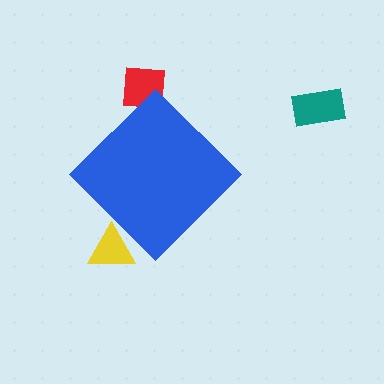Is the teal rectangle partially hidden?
No, the teal rectangle is fully visible.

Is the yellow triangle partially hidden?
Yes, the yellow triangle is partially hidden behind the blue diamond.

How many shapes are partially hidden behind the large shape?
2 shapes are partially hidden.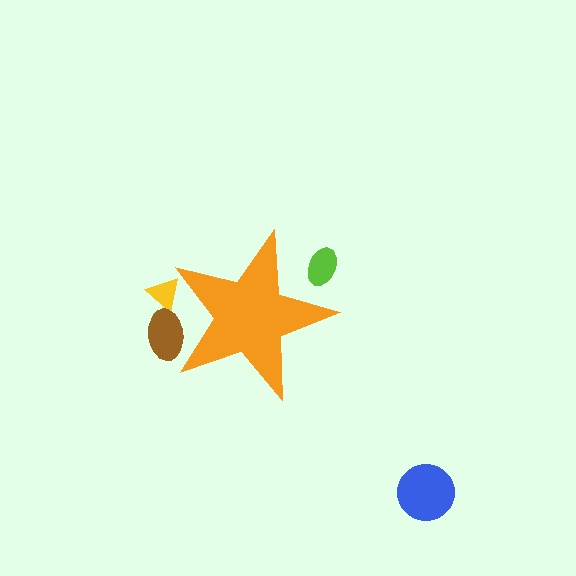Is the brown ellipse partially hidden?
Yes, the brown ellipse is partially hidden behind the orange star.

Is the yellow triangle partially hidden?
Yes, the yellow triangle is partially hidden behind the orange star.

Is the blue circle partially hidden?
No, the blue circle is fully visible.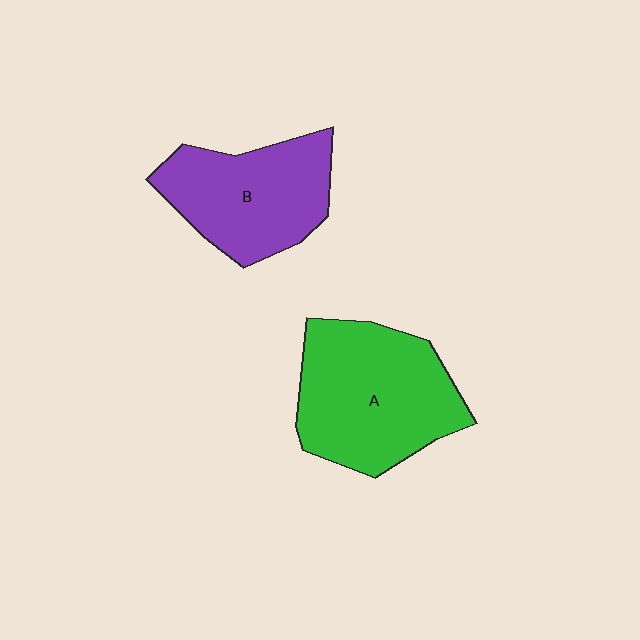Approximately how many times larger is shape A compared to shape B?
Approximately 1.2 times.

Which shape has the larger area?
Shape A (green).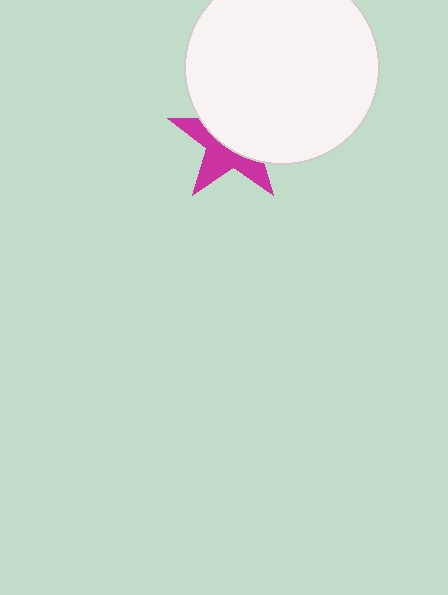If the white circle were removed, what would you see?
You would see the complete magenta star.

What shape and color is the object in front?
The object in front is a white circle.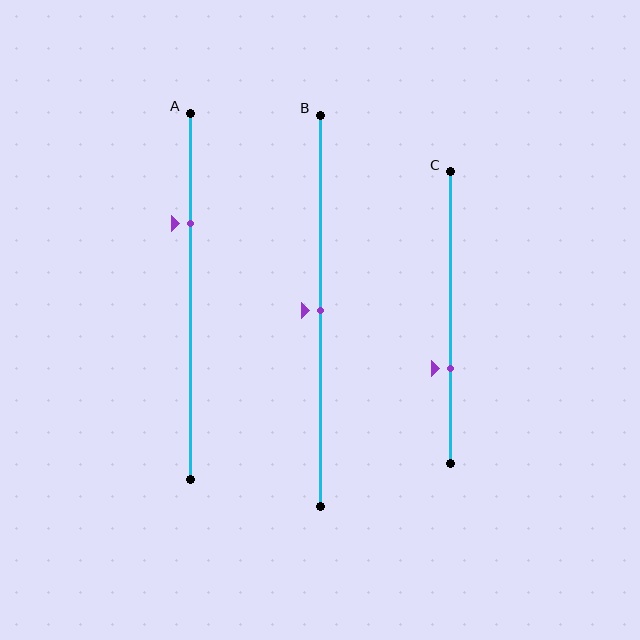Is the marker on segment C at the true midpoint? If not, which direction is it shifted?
No, the marker on segment C is shifted downward by about 17% of the segment length.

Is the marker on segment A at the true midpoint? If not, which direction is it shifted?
No, the marker on segment A is shifted upward by about 20% of the segment length.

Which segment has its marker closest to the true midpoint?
Segment B has its marker closest to the true midpoint.